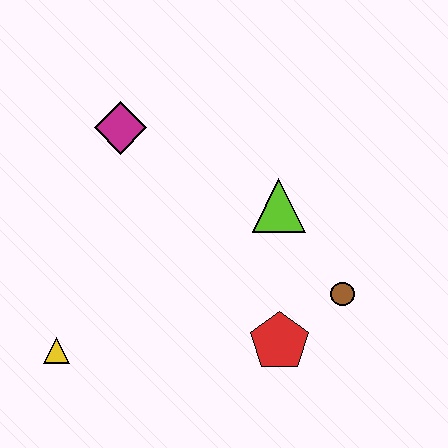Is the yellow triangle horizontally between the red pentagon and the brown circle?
No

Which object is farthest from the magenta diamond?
The brown circle is farthest from the magenta diamond.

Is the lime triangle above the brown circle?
Yes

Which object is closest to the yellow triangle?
The red pentagon is closest to the yellow triangle.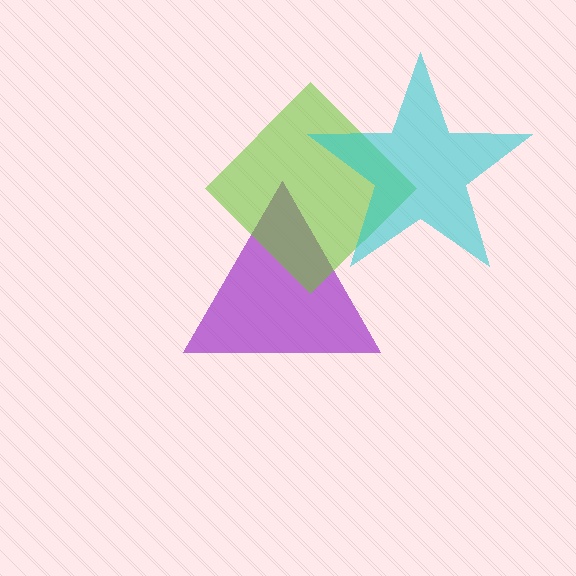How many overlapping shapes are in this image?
There are 3 overlapping shapes in the image.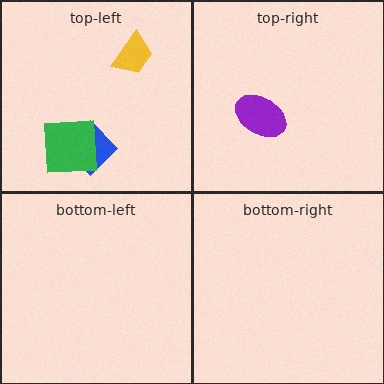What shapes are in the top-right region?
The purple ellipse.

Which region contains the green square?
The top-left region.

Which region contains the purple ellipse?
The top-right region.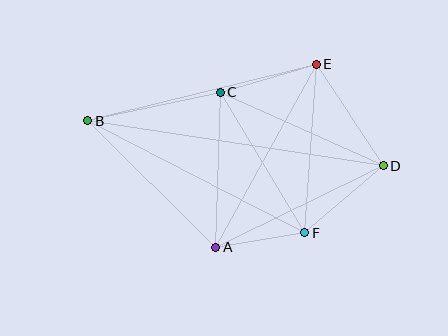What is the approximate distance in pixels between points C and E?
The distance between C and E is approximately 100 pixels.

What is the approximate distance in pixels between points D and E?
The distance between D and E is approximately 122 pixels.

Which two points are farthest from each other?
Points B and D are farthest from each other.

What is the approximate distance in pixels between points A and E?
The distance between A and E is approximately 209 pixels.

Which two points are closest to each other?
Points A and F are closest to each other.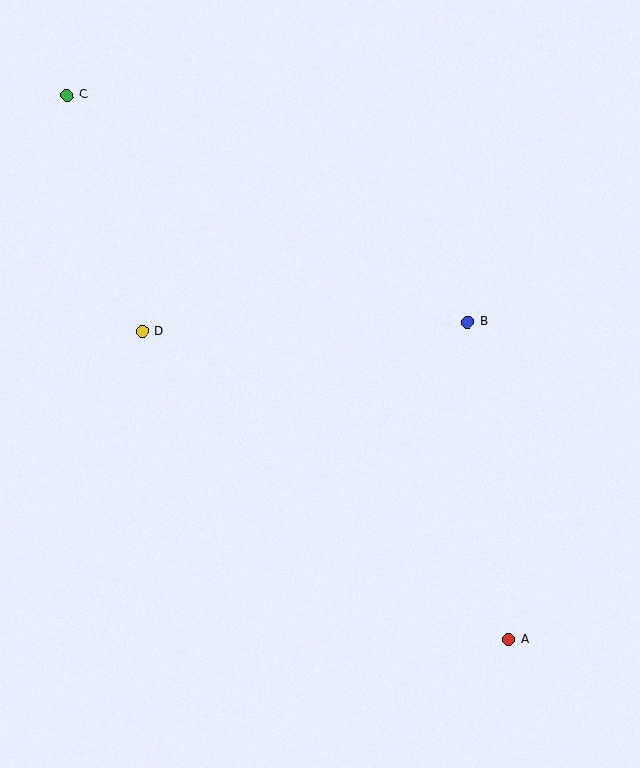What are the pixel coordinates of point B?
Point B is at (468, 322).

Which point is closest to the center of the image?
Point B at (468, 322) is closest to the center.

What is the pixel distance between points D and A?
The distance between D and A is 479 pixels.